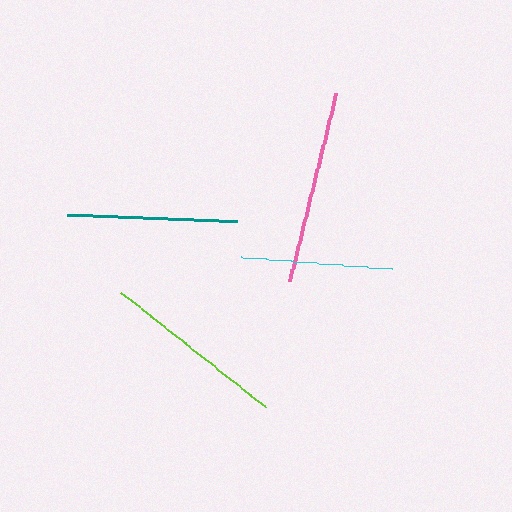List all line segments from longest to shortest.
From longest to shortest: pink, lime, teal, cyan.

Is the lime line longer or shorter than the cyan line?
The lime line is longer than the cyan line.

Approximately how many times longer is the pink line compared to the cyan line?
The pink line is approximately 1.3 times the length of the cyan line.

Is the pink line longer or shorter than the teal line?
The pink line is longer than the teal line.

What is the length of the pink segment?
The pink segment is approximately 194 pixels long.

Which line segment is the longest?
The pink line is the longest at approximately 194 pixels.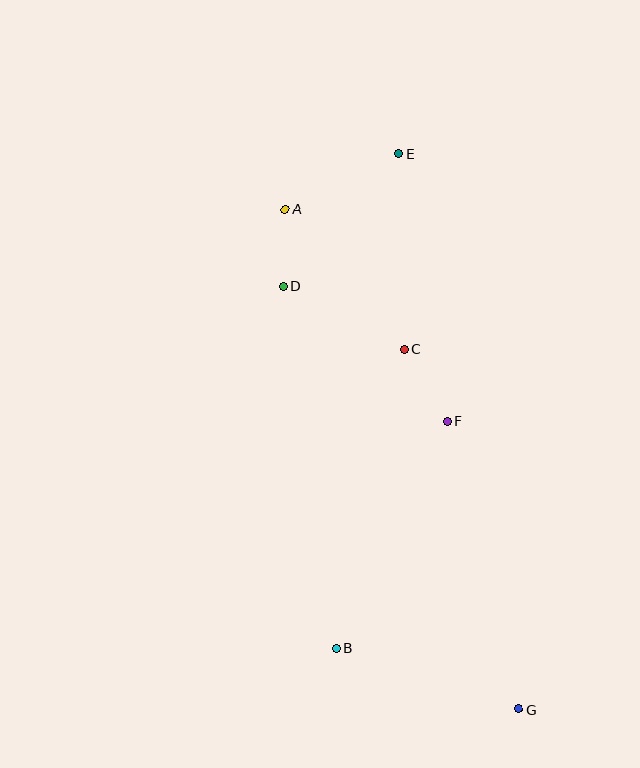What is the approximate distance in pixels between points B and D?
The distance between B and D is approximately 366 pixels.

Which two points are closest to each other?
Points A and D are closest to each other.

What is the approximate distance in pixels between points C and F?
The distance between C and F is approximately 84 pixels.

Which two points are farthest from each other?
Points E and G are farthest from each other.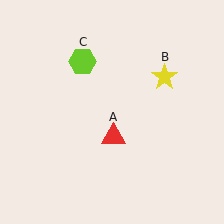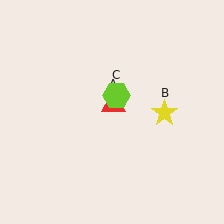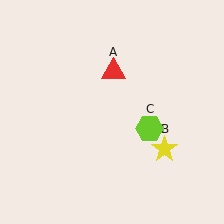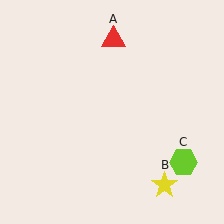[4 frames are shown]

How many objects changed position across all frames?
3 objects changed position: red triangle (object A), yellow star (object B), lime hexagon (object C).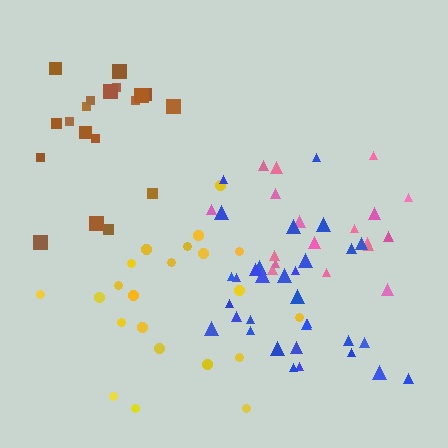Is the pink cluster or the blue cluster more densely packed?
Blue.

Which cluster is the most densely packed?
Blue.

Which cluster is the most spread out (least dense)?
Pink.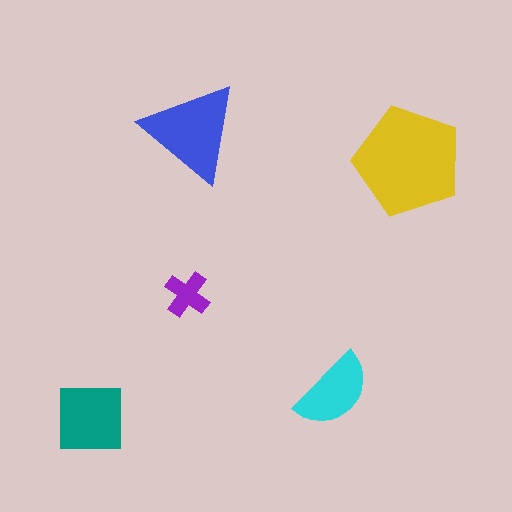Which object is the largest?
The yellow pentagon.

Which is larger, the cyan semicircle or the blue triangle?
The blue triangle.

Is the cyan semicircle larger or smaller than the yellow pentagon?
Smaller.